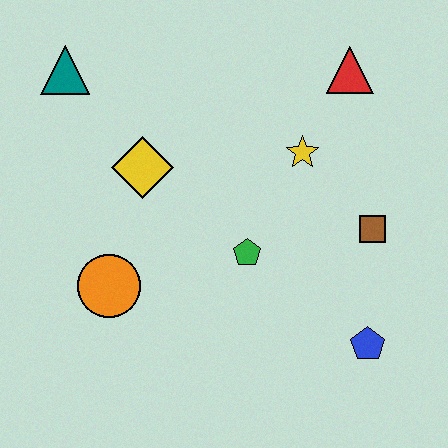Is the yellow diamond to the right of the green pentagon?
No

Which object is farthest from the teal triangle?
The blue pentagon is farthest from the teal triangle.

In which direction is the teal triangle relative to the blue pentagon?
The teal triangle is to the left of the blue pentagon.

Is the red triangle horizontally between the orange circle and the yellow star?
No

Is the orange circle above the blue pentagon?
Yes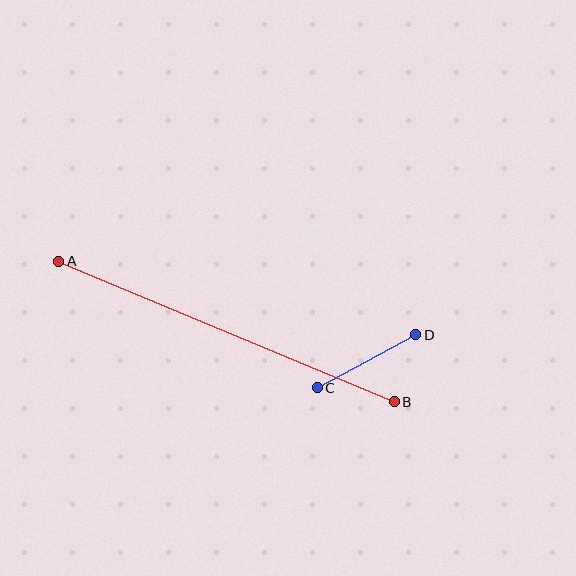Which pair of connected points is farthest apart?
Points A and B are farthest apart.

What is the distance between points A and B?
The distance is approximately 364 pixels.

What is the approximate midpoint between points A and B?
The midpoint is at approximately (227, 332) pixels.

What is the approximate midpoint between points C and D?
The midpoint is at approximately (367, 361) pixels.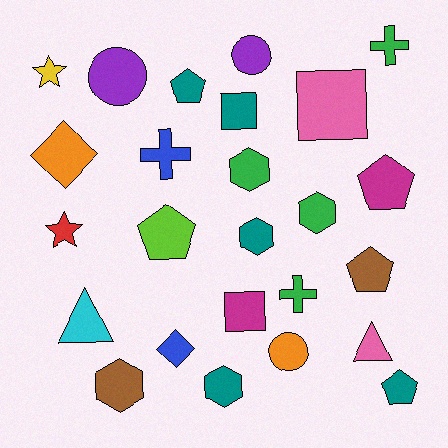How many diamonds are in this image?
There are 2 diamonds.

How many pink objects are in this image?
There are 2 pink objects.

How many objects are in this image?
There are 25 objects.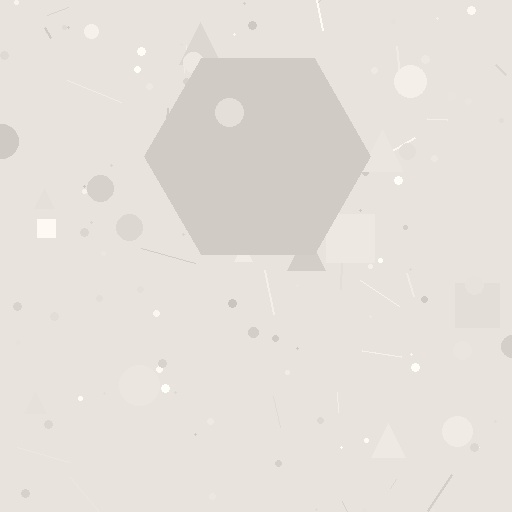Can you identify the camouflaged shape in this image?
The camouflaged shape is a hexagon.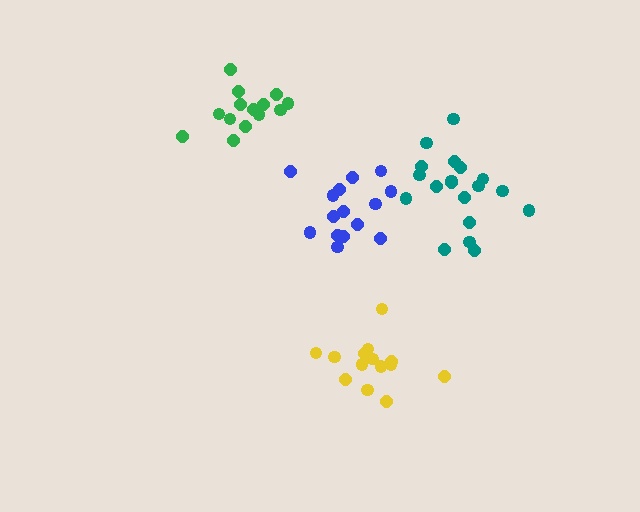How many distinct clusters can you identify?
There are 4 distinct clusters.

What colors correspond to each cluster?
The clusters are colored: green, yellow, blue, teal.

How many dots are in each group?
Group 1: 14 dots, Group 2: 14 dots, Group 3: 15 dots, Group 4: 19 dots (62 total).